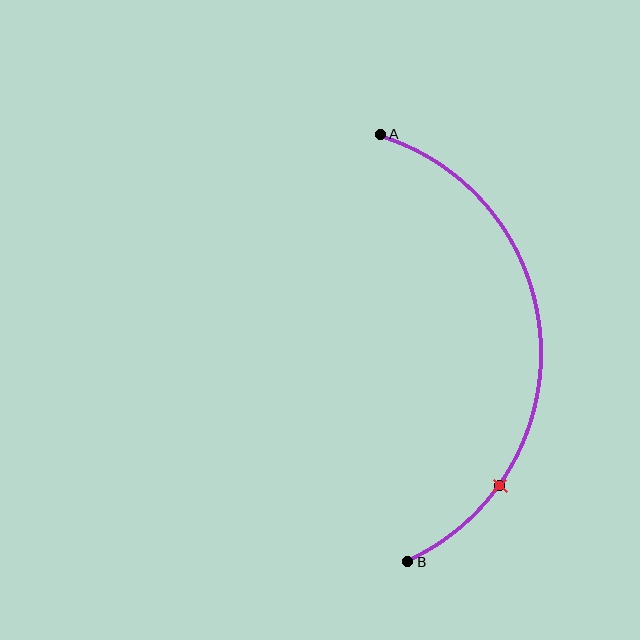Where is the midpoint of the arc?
The arc midpoint is the point on the curve farthest from the straight line joining A and B. It sits to the right of that line.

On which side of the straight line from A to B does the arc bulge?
The arc bulges to the right of the straight line connecting A and B.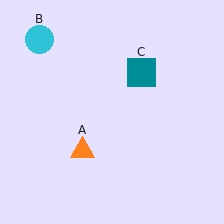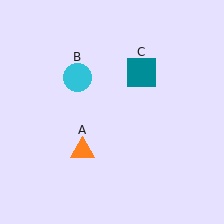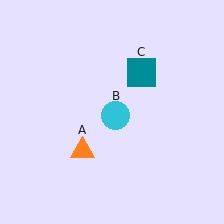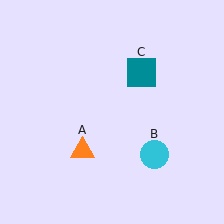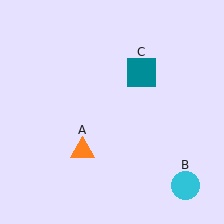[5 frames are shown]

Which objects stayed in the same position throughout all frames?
Orange triangle (object A) and teal square (object C) remained stationary.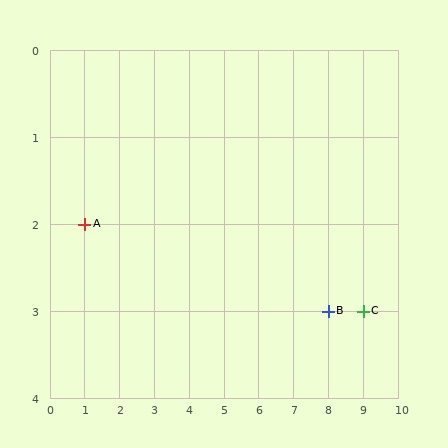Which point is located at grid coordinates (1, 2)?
Point A is at (1, 2).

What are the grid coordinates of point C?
Point C is at grid coordinates (9, 3).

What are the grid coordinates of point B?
Point B is at grid coordinates (8, 3).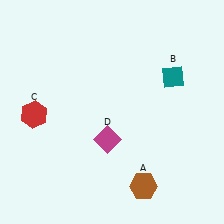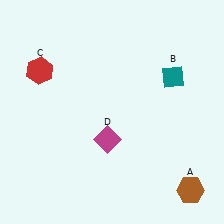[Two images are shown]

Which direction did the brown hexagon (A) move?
The brown hexagon (A) moved right.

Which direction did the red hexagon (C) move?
The red hexagon (C) moved up.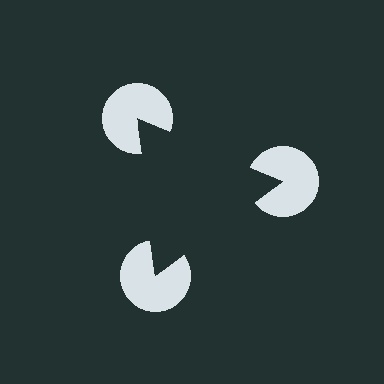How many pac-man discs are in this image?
There are 3 — one at each vertex of the illusory triangle.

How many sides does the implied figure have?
3 sides.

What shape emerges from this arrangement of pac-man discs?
An illusory triangle — its edges are inferred from the aligned wedge cuts in the pac-man discs, not physically drawn.